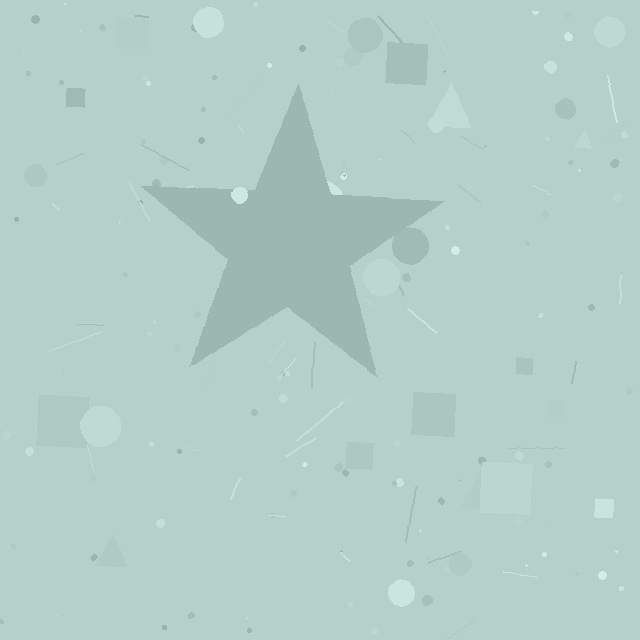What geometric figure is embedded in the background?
A star is embedded in the background.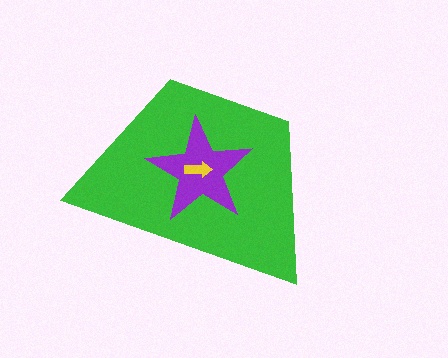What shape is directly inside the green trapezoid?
The purple star.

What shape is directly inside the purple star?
The yellow arrow.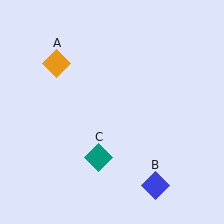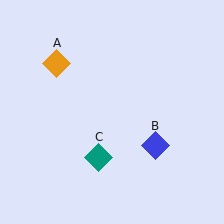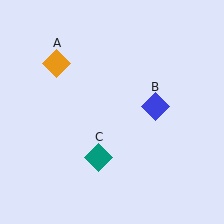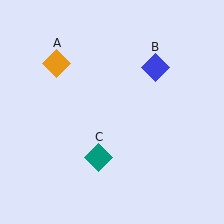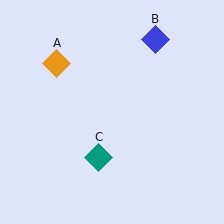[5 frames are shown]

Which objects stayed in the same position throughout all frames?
Orange diamond (object A) and teal diamond (object C) remained stationary.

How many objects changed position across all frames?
1 object changed position: blue diamond (object B).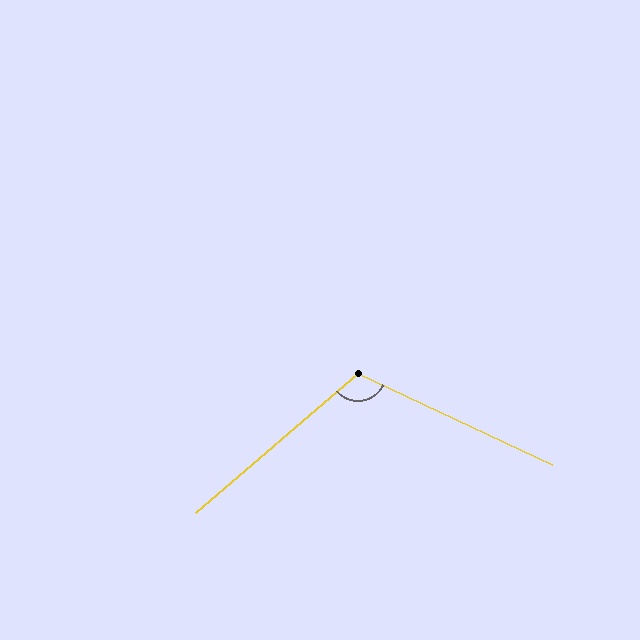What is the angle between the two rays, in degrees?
Approximately 114 degrees.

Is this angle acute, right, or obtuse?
It is obtuse.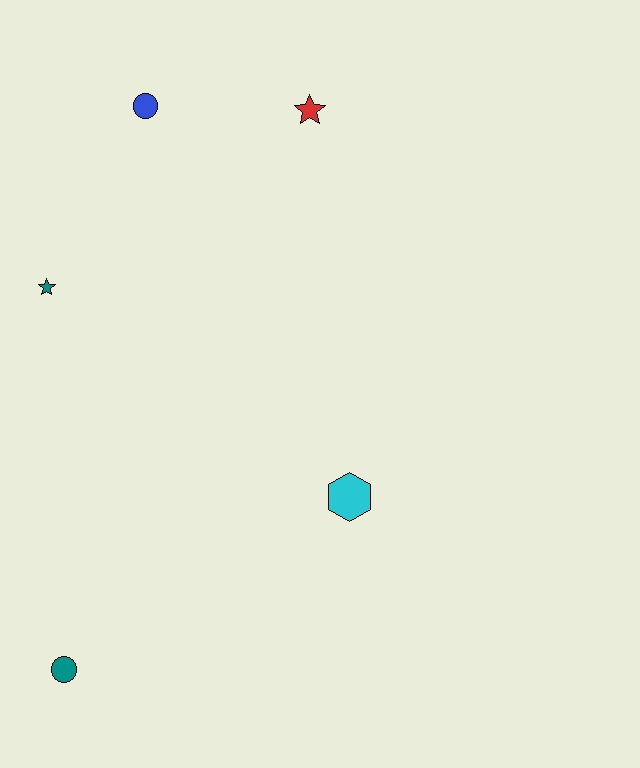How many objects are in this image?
There are 5 objects.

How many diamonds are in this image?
There are no diamonds.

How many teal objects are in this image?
There are 2 teal objects.